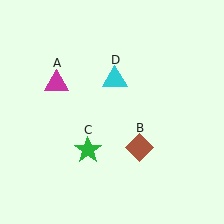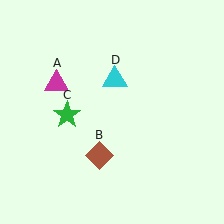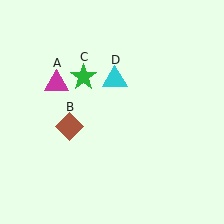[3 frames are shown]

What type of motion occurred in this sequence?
The brown diamond (object B), green star (object C) rotated clockwise around the center of the scene.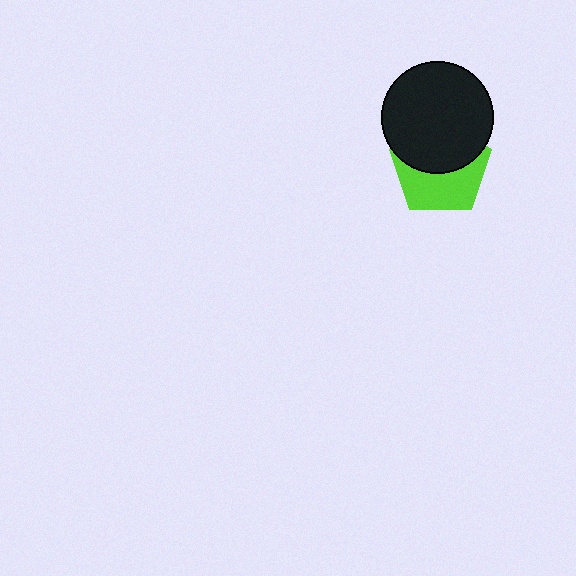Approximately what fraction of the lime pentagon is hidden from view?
Roughly 50% of the lime pentagon is hidden behind the black circle.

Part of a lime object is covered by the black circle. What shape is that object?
It is a pentagon.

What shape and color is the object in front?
The object in front is a black circle.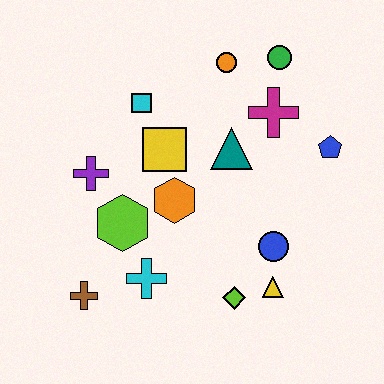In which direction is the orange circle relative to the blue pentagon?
The orange circle is to the left of the blue pentagon.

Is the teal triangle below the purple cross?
No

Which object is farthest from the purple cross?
The blue pentagon is farthest from the purple cross.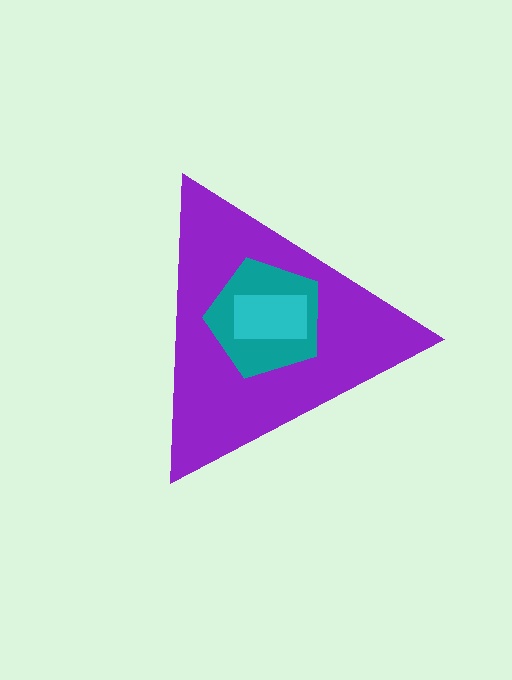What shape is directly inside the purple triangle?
The teal pentagon.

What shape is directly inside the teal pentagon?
The cyan rectangle.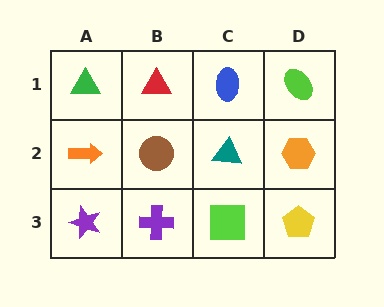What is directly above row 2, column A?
A green triangle.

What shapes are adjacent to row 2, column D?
A lime ellipse (row 1, column D), a yellow pentagon (row 3, column D), a teal triangle (row 2, column C).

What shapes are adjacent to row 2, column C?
A blue ellipse (row 1, column C), a lime square (row 3, column C), a brown circle (row 2, column B), an orange hexagon (row 2, column D).